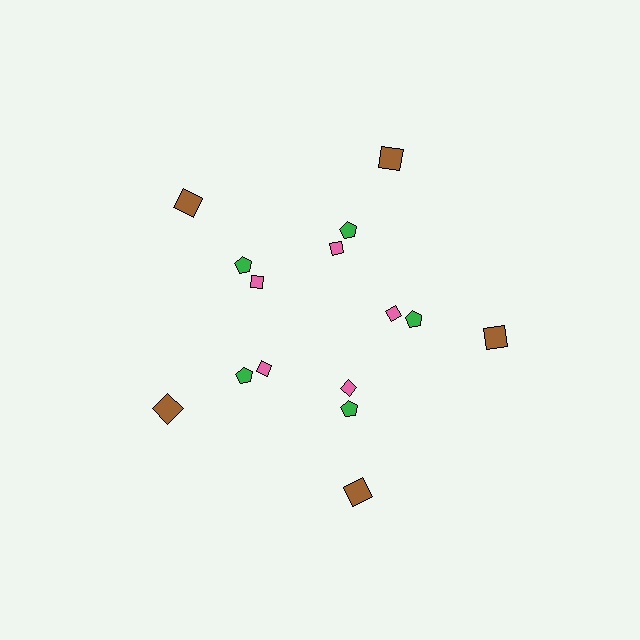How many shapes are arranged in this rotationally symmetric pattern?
There are 15 shapes, arranged in 5 groups of 3.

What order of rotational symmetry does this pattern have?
This pattern has 5-fold rotational symmetry.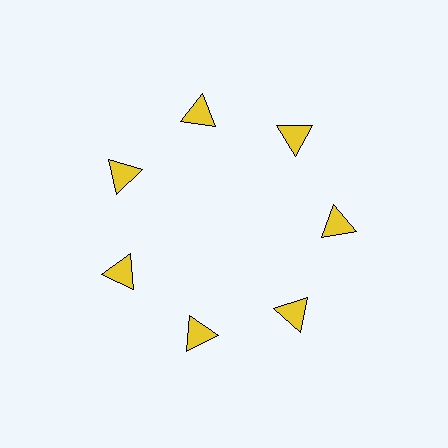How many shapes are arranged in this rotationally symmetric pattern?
There are 7 shapes, arranged in 7 groups of 1.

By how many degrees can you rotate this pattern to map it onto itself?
The pattern maps onto itself every 51 degrees of rotation.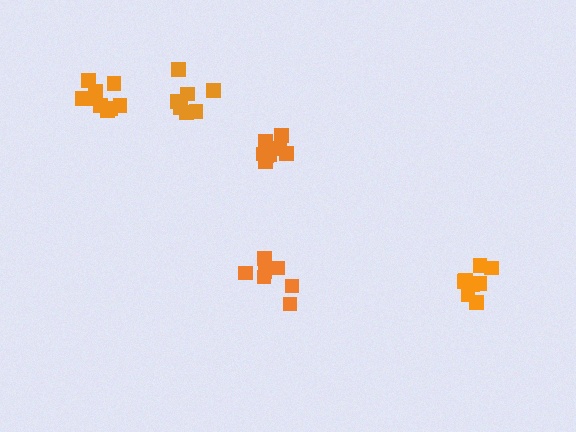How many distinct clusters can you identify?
There are 5 distinct clusters.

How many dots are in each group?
Group 1: 9 dots, Group 2: 9 dots, Group 3: 8 dots, Group 4: 7 dots, Group 5: 7 dots (40 total).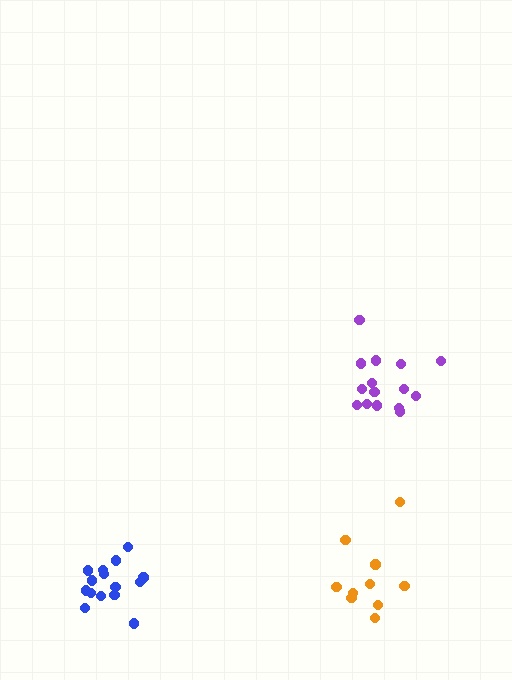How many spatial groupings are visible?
There are 3 spatial groupings.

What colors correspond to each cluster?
The clusters are colored: blue, orange, purple.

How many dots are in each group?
Group 1: 15 dots, Group 2: 10 dots, Group 3: 15 dots (40 total).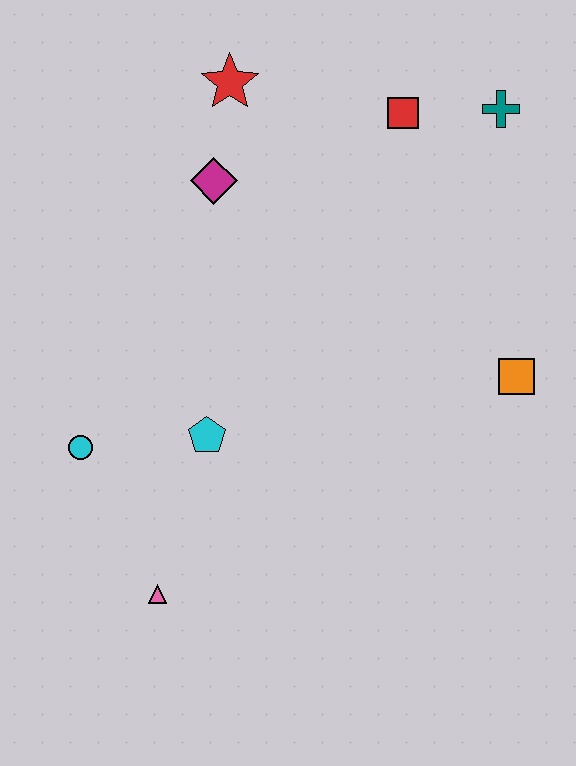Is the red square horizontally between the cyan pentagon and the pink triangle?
No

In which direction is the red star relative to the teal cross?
The red star is to the left of the teal cross.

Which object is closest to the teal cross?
The red square is closest to the teal cross.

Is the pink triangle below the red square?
Yes